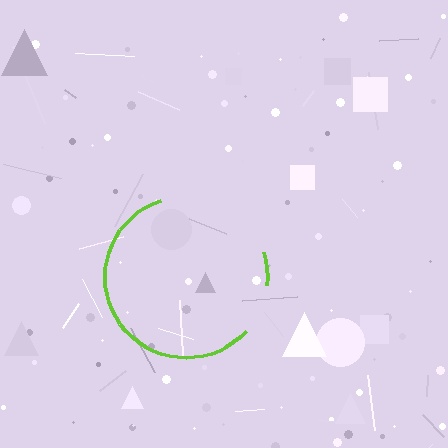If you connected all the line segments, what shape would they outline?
They would outline a circle.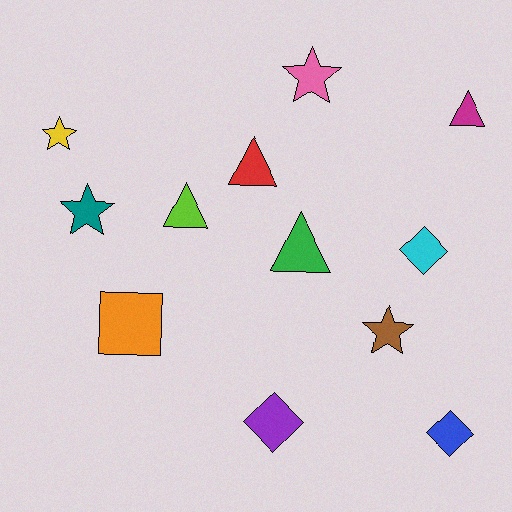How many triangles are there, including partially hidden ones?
There are 4 triangles.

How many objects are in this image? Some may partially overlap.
There are 12 objects.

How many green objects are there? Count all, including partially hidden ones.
There is 1 green object.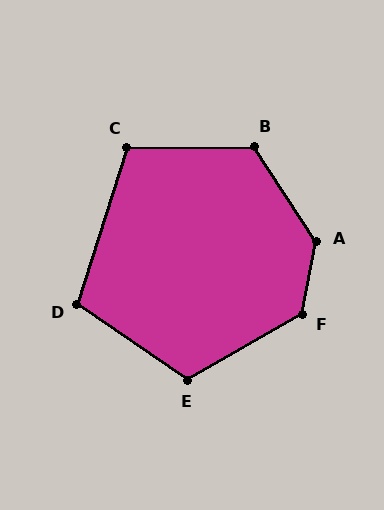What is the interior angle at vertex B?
Approximately 123 degrees (obtuse).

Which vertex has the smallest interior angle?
D, at approximately 107 degrees.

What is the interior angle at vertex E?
Approximately 116 degrees (obtuse).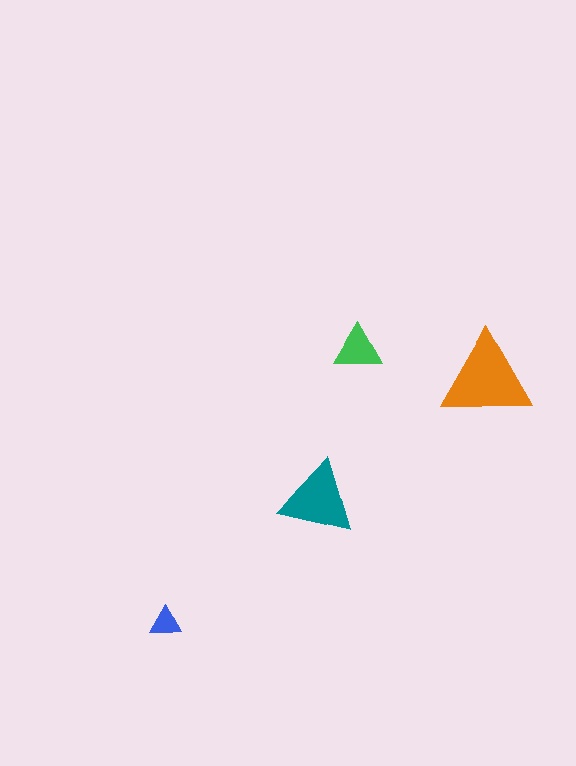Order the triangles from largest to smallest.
the orange one, the teal one, the green one, the blue one.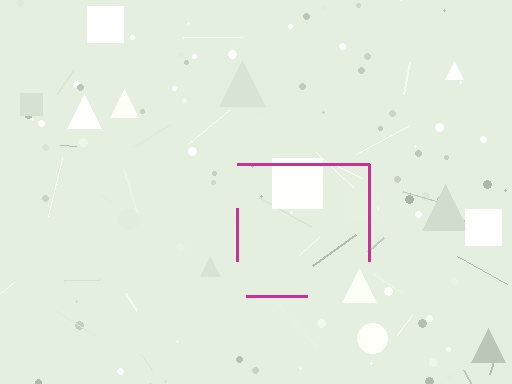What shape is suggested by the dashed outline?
The dashed outline suggests a square.